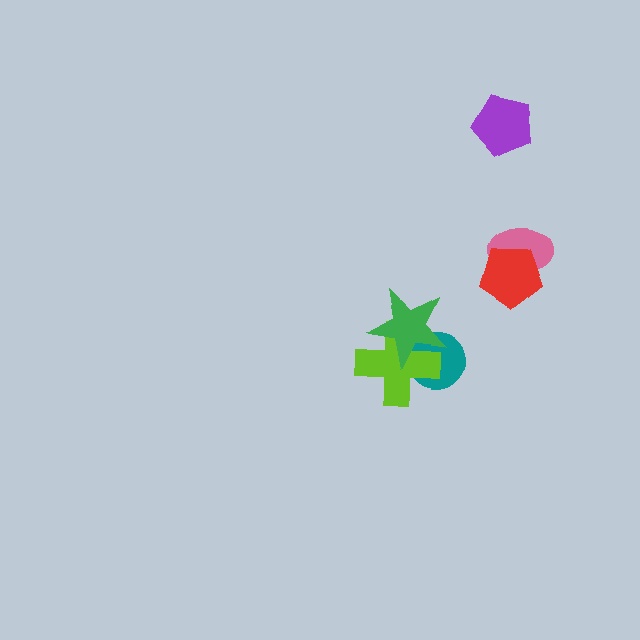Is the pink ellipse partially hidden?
Yes, it is partially covered by another shape.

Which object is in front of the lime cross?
The green star is in front of the lime cross.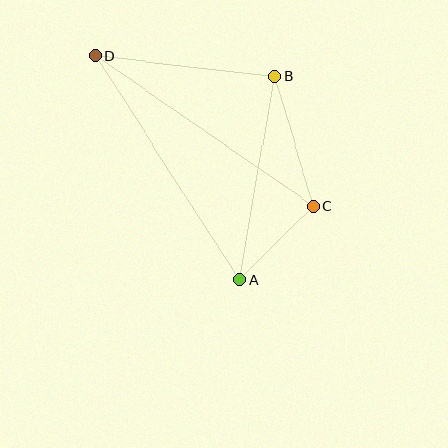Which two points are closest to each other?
Points A and C are closest to each other.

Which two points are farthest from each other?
Points A and D are farthest from each other.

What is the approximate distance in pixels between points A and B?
The distance between A and B is approximately 207 pixels.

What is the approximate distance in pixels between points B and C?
The distance between B and C is approximately 135 pixels.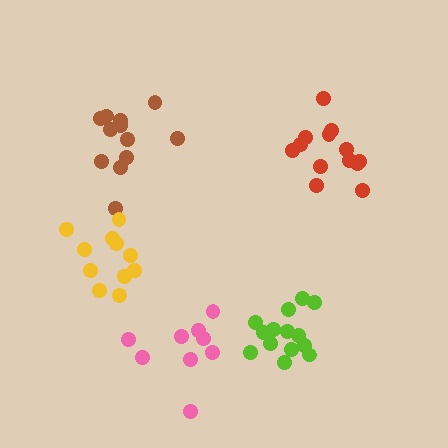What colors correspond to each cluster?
The clusters are colored: brown, lime, yellow, red, pink.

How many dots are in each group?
Group 1: 12 dots, Group 2: 15 dots, Group 3: 11 dots, Group 4: 13 dots, Group 5: 9 dots (60 total).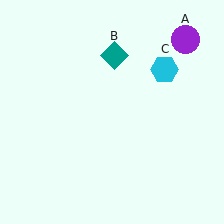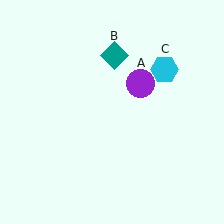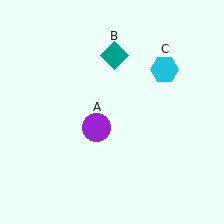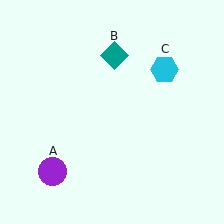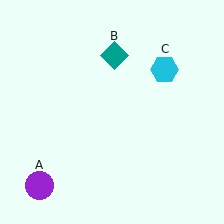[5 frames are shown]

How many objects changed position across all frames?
1 object changed position: purple circle (object A).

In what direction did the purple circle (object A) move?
The purple circle (object A) moved down and to the left.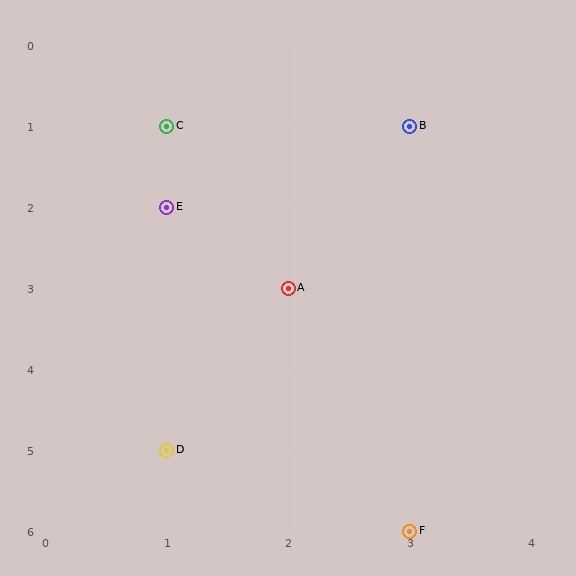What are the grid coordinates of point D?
Point D is at grid coordinates (1, 5).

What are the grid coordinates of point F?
Point F is at grid coordinates (3, 6).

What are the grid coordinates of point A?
Point A is at grid coordinates (2, 3).